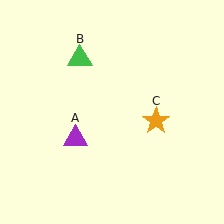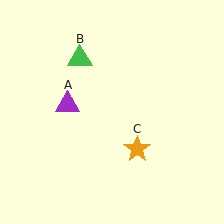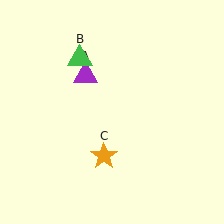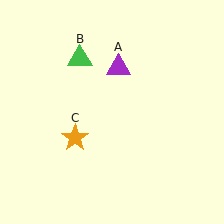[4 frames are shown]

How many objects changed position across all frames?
2 objects changed position: purple triangle (object A), orange star (object C).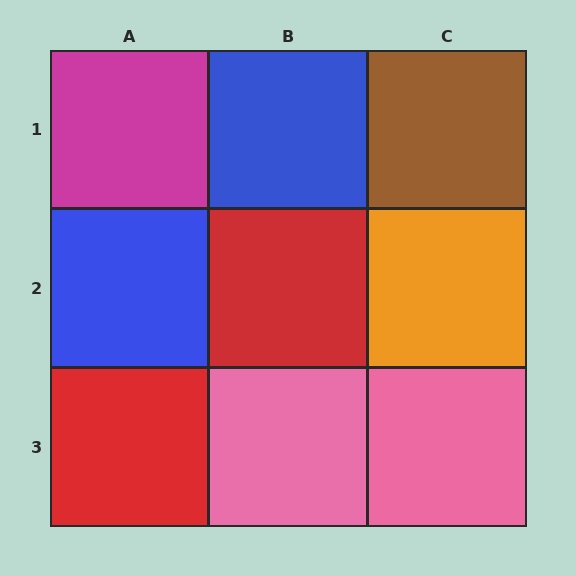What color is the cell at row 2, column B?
Red.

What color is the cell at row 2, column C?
Orange.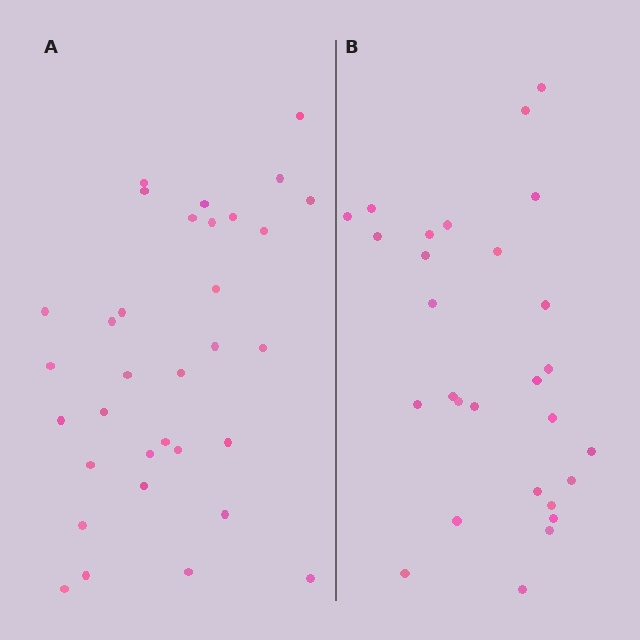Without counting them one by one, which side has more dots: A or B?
Region A (the left region) has more dots.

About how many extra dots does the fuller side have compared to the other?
Region A has about 5 more dots than region B.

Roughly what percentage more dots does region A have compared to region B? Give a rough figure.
About 20% more.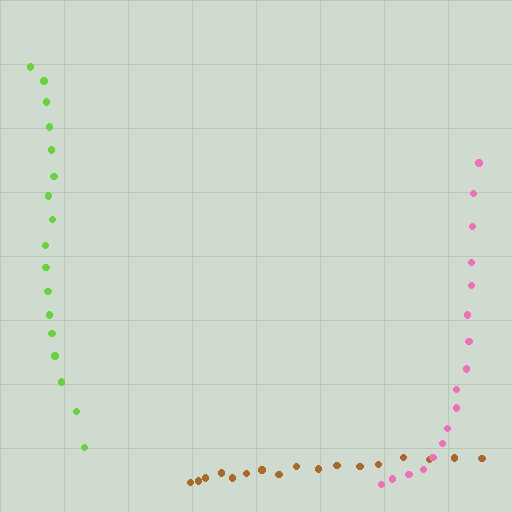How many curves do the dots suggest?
There are 3 distinct paths.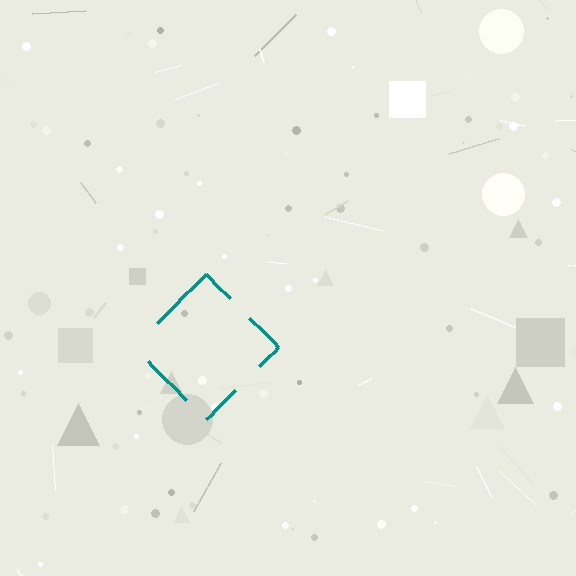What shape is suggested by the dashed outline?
The dashed outline suggests a diamond.